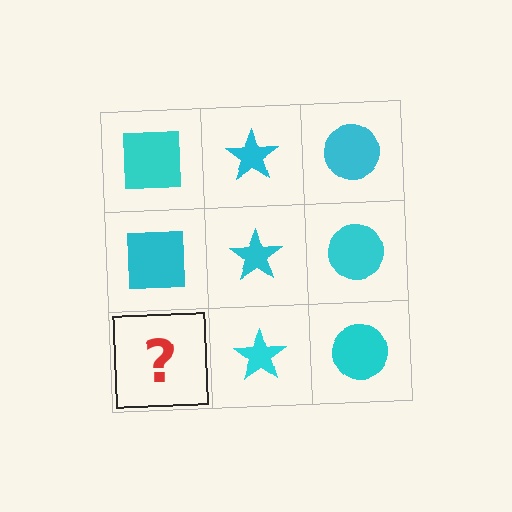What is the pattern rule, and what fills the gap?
The rule is that each column has a consistent shape. The gap should be filled with a cyan square.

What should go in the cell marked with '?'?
The missing cell should contain a cyan square.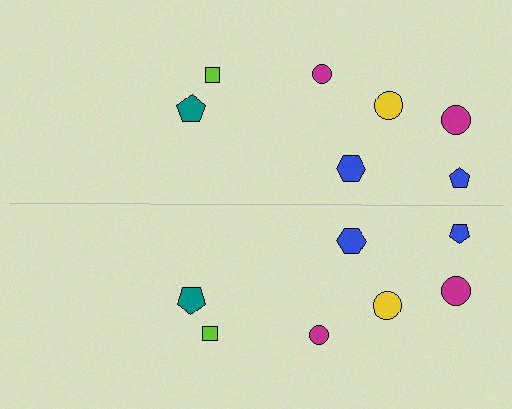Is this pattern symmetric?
Yes, this pattern has bilateral (reflection) symmetry.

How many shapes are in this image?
There are 14 shapes in this image.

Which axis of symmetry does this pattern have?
The pattern has a horizontal axis of symmetry running through the center of the image.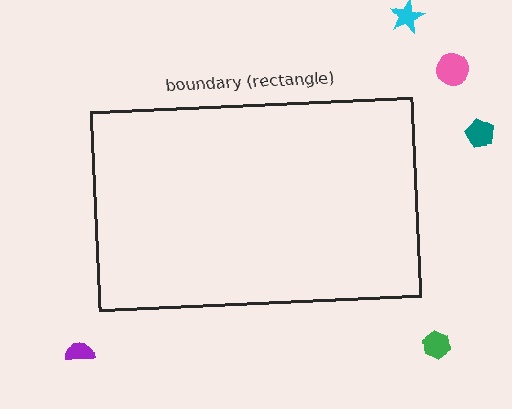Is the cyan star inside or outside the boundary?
Outside.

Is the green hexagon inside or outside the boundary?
Outside.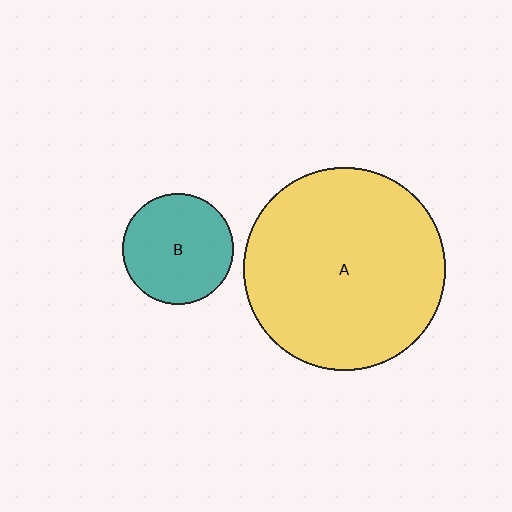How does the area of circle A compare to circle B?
Approximately 3.3 times.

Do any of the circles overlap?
No, none of the circles overlap.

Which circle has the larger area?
Circle A (yellow).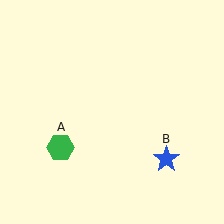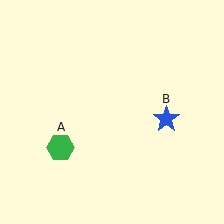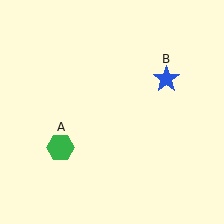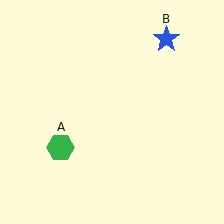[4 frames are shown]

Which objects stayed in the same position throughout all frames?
Green hexagon (object A) remained stationary.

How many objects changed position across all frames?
1 object changed position: blue star (object B).